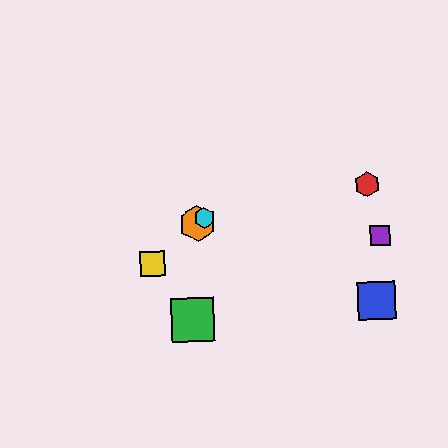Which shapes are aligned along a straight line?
The yellow square, the orange hexagon, the cyan hexagon are aligned along a straight line.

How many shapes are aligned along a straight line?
3 shapes (the yellow square, the orange hexagon, the cyan hexagon) are aligned along a straight line.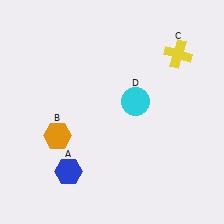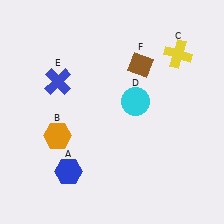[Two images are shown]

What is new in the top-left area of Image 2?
A blue cross (E) was added in the top-left area of Image 2.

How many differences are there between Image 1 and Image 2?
There are 2 differences between the two images.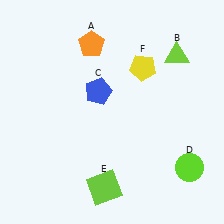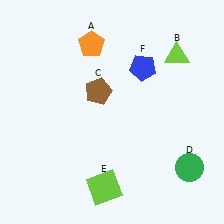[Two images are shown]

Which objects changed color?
C changed from blue to brown. D changed from lime to green. F changed from yellow to blue.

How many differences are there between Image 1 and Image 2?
There are 3 differences between the two images.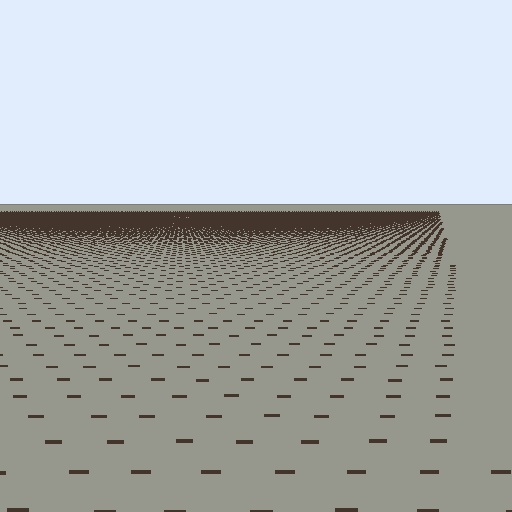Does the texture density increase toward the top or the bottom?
Density increases toward the top.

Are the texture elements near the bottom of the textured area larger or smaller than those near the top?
Larger. Near the bottom, elements are closer to the viewer and appear at a bigger on-screen size.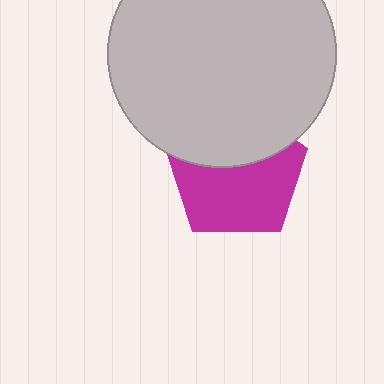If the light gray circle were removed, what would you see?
You would see the complete magenta pentagon.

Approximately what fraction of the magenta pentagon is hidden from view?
Roughly 40% of the magenta pentagon is hidden behind the light gray circle.